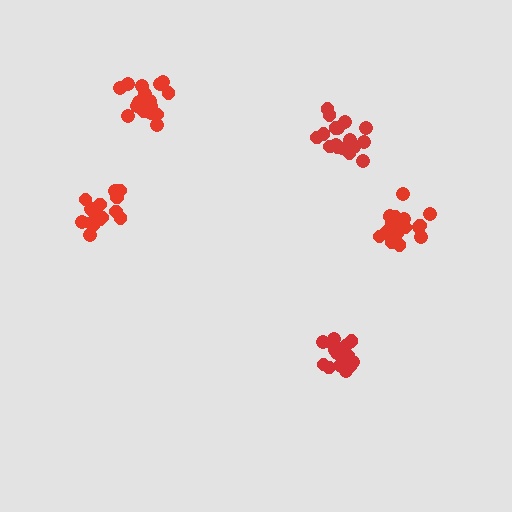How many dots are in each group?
Group 1: 19 dots, Group 2: 18 dots, Group 3: 19 dots, Group 4: 18 dots, Group 5: 17 dots (91 total).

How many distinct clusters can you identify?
There are 5 distinct clusters.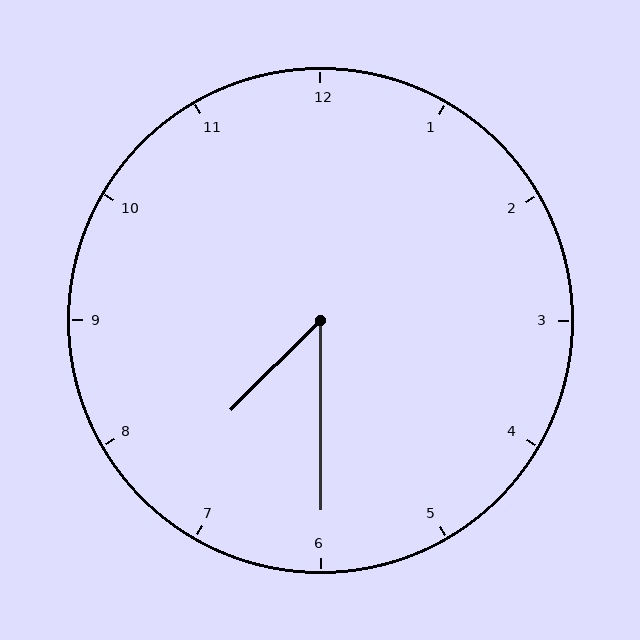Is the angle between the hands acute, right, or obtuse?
It is acute.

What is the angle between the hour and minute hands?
Approximately 45 degrees.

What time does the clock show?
7:30.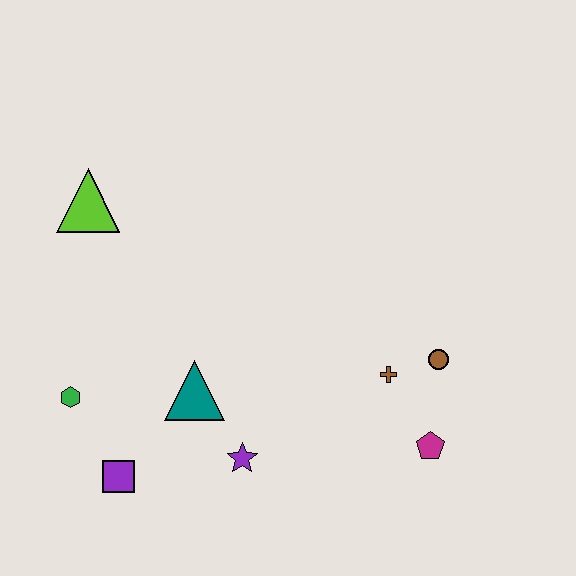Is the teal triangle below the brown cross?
Yes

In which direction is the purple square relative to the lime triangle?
The purple square is below the lime triangle.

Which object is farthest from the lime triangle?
The magenta pentagon is farthest from the lime triangle.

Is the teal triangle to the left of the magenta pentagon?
Yes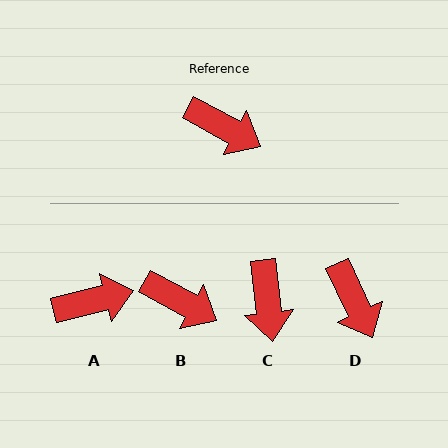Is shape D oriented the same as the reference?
No, it is off by about 36 degrees.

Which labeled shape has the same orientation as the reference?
B.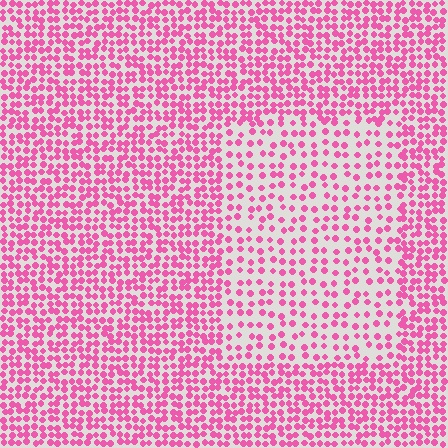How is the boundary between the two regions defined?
The boundary is defined by a change in element density (approximately 1.9x ratio). All elements are the same color, size, and shape.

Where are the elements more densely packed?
The elements are more densely packed outside the rectangle boundary.